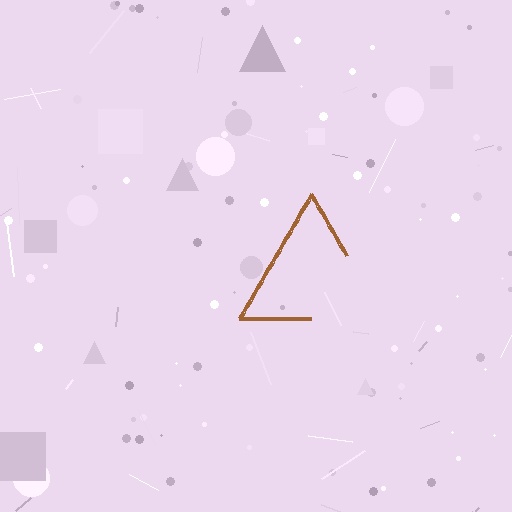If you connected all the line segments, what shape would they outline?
They would outline a triangle.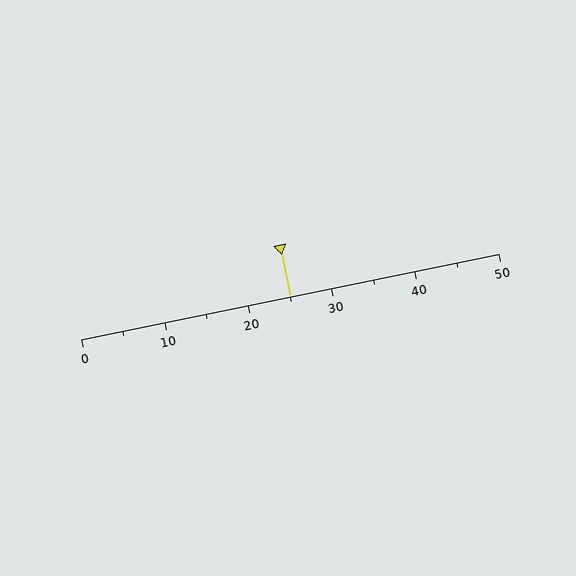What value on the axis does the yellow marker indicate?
The marker indicates approximately 25.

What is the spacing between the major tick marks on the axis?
The major ticks are spaced 10 apart.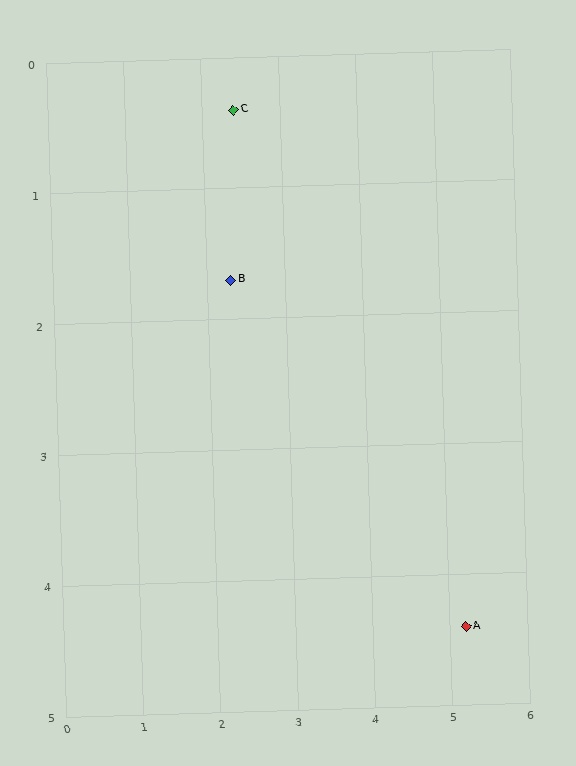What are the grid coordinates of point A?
Point A is at approximately (5.2, 4.4).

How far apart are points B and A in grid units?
Points B and A are about 4.0 grid units apart.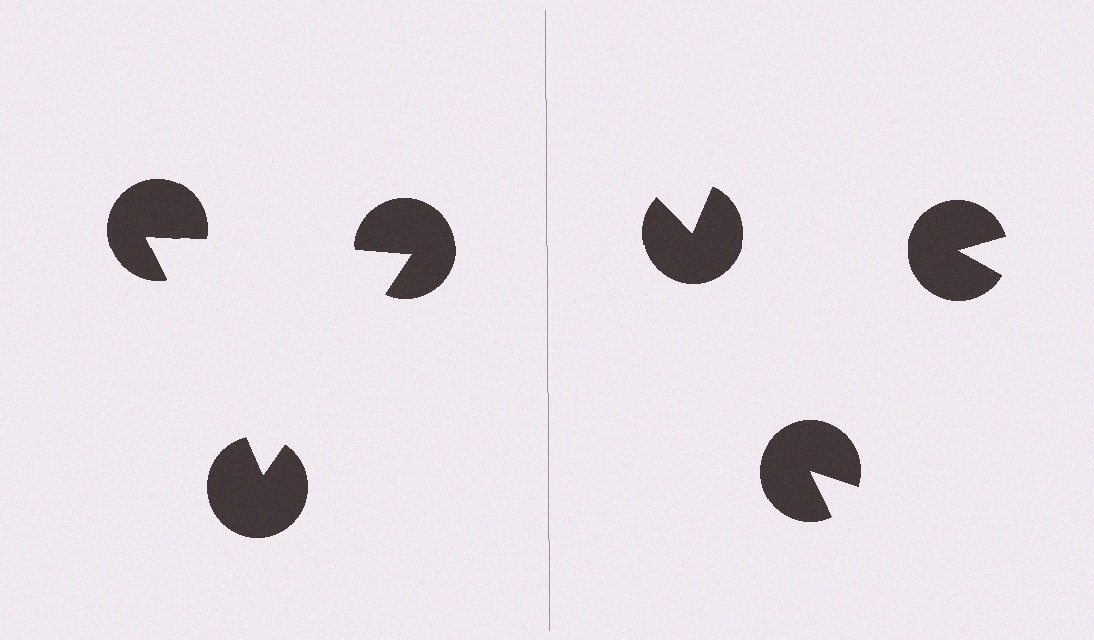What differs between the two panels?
The pac-man discs are positioned identically on both sides; only the wedge orientations differ. On the left they align to a triangle; on the right they are misaligned.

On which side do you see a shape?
An illusory triangle appears on the left side. On the right side the wedge cuts are rotated, so no coherent shape forms.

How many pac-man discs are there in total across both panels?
6 — 3 on each side.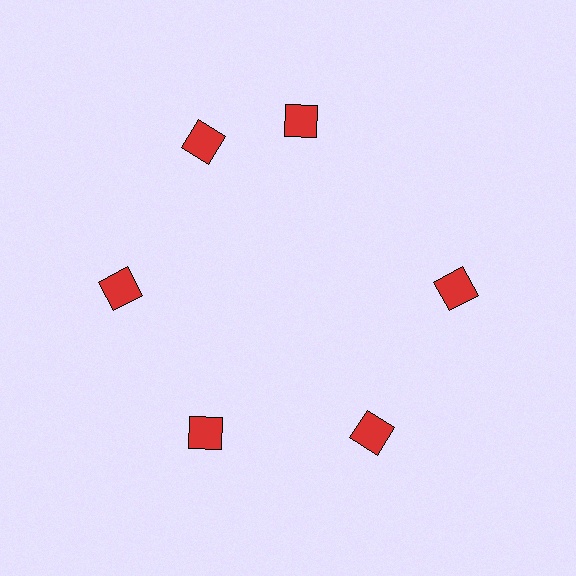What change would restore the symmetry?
The symmetry would be restored by rotating it back into even spacing with its neighbors so that all 6 diamonds sit at equal angles and equal distance from the center.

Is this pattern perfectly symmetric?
No. The 6 red diamonds are arranged in a ring, but one element near the 1 o'clock position is rotated out of alignment along the ring, breaking the 6-fold rotational symmetry.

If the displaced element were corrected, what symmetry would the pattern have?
It would have 6-fold rotational symmetry — the pattern would map onto itself every 60 degrees.